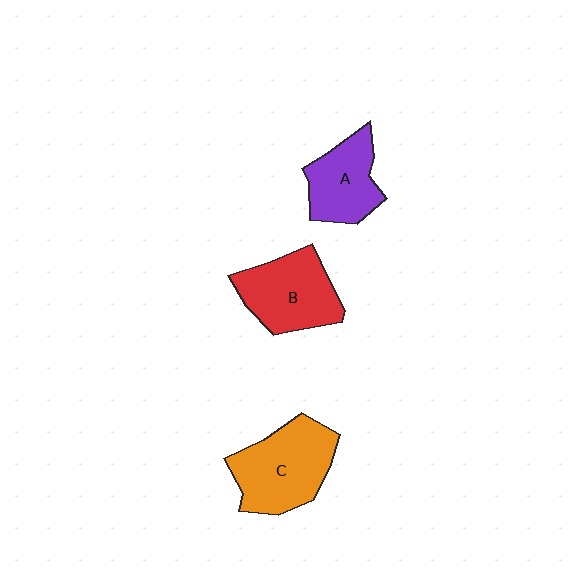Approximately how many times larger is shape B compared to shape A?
Approximately 1.2 times.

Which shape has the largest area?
Shape C (orange).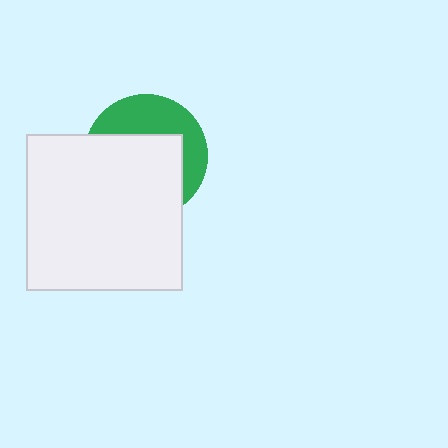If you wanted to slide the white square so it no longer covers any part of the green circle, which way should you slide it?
Slide it toward the lower-left — that is the most direct way to separate the two shapes.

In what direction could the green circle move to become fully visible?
The green circle could move toward the upper-right. That would shift it out from behind the white square entirely.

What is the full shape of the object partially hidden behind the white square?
The partially hidden object is a green circle.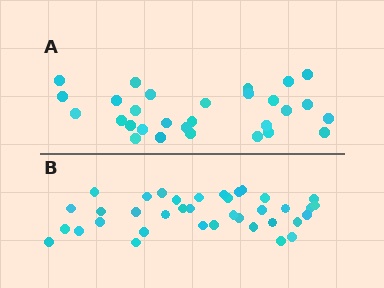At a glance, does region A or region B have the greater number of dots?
Region B (the bottom region) has more dots.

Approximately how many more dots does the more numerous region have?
Region B has roughly 8 or so more dots than region A.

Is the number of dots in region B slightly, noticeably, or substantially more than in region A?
Region B has noticeably more, but not dramatically so. The ratio is roughly 1.3 to 1.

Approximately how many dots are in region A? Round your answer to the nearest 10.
About 30 dots. (The exact count is 29, which rounds to 30.)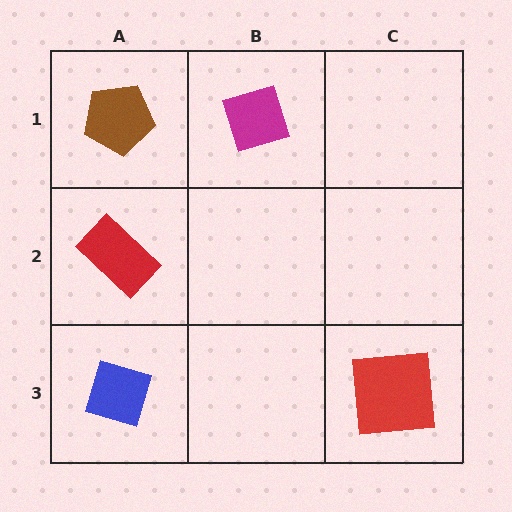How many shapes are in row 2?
1 shape.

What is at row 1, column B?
A magenta diamond.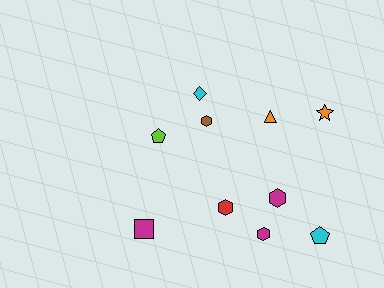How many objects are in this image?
There are 10 objects.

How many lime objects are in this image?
There is 1 lime object.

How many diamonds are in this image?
There is 1 diamond.